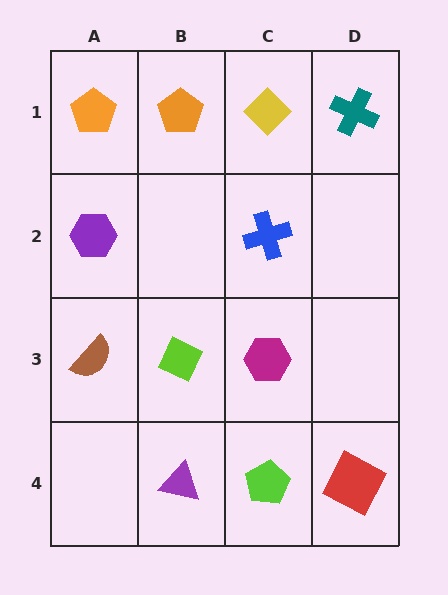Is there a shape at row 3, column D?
No, that cell is empty.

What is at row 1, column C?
A yellow diamond.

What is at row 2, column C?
A blue cross.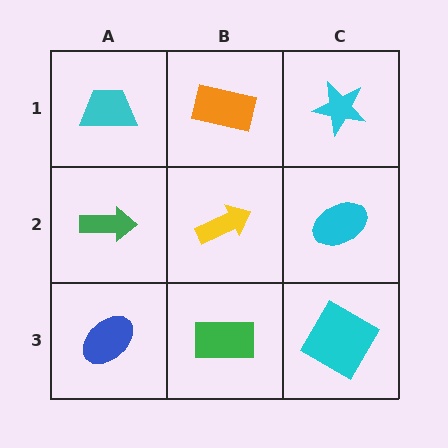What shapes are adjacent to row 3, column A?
A green arrow (row 2, column A), a green rectangle (row 3, column B).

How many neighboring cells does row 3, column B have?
3.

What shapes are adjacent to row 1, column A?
A green arrow (row 2, column A), an orange rectangle (row 1, column B).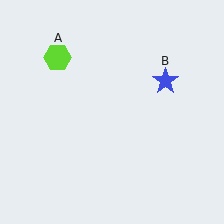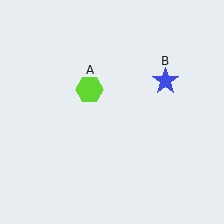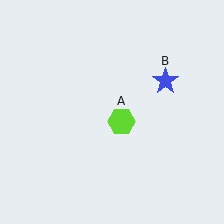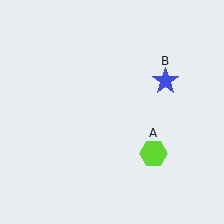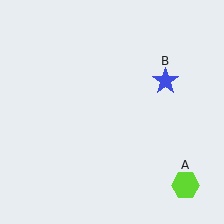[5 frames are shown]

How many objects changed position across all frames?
1 object changed position: lime hexagon (object A).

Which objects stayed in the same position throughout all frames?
Blue star (object B) remained stationary.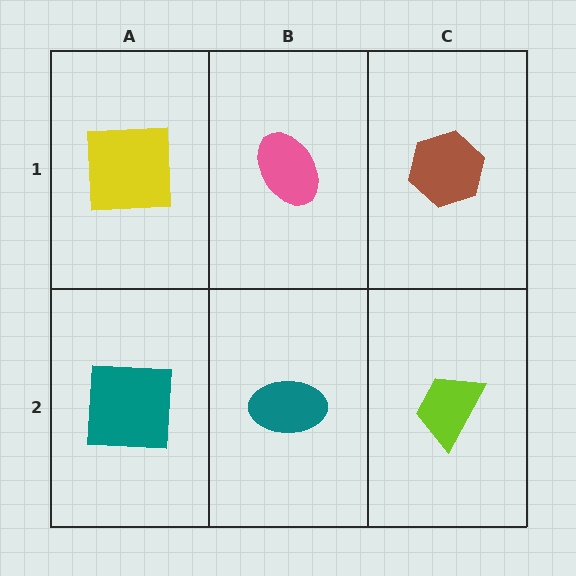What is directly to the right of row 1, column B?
A brown hexagon.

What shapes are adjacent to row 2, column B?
A pink ellipse (row 1, column B), a teal square (row 2, column A), a lime trapezoid (row 2, column C).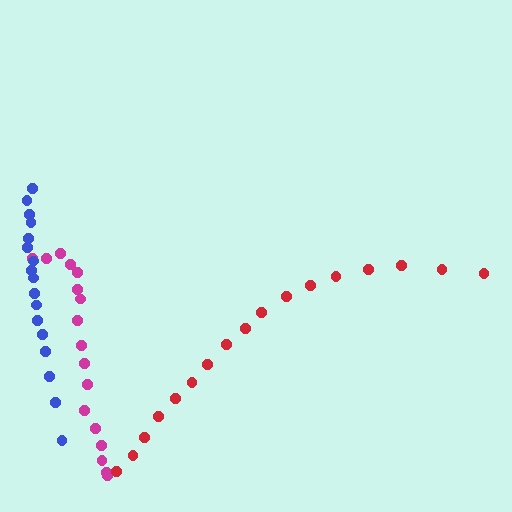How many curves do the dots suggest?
There are 3 distinct paths.